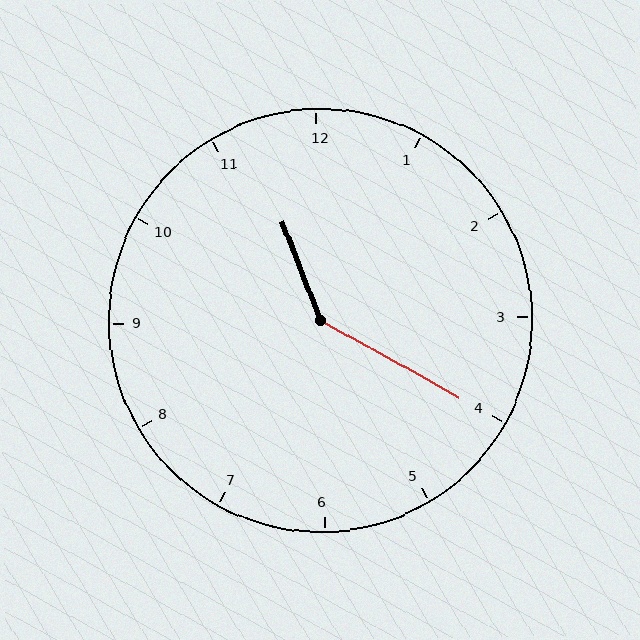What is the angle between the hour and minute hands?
Approximately 140 degrees.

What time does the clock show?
11:20.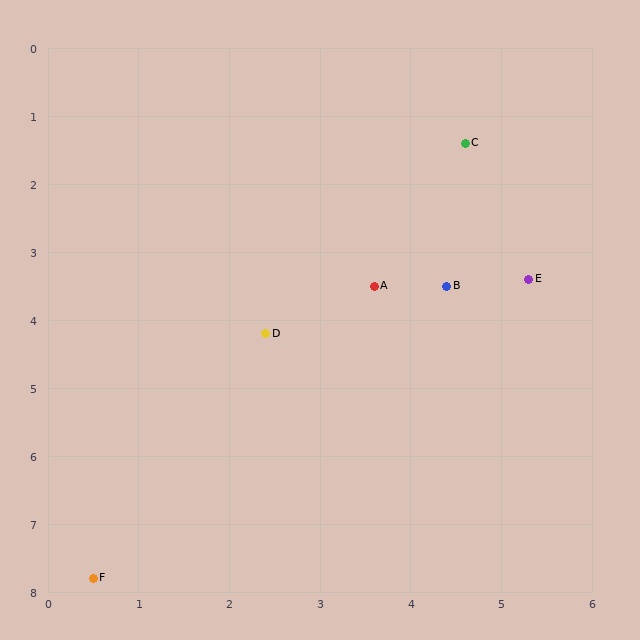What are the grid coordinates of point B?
Point B is at approximately (4.4, 3.5).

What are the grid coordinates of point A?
Point A is at approximately (3.6, 3.5).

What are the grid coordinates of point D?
Point D is at approximately (2.4, 4.2).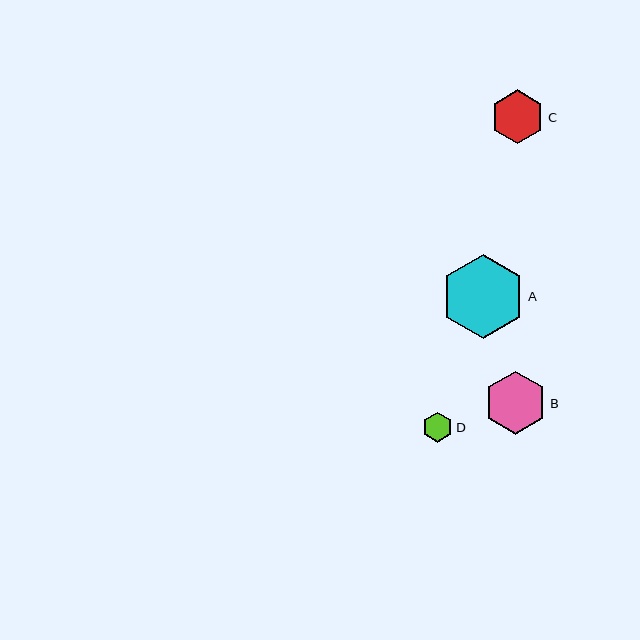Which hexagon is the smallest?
Hexagon D is the smallest with a size of approximately 30 pixels.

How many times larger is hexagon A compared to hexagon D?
Hexagon A is approximately 2.8 times the size of hexagon D.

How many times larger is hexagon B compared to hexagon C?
Hexagon B is approximately 1.2 times the size of hexagon C.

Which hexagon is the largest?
Hexagon A is the largest with a size of approximately 84 pixels.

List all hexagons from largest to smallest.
From largest to smallest: A, B, C, D.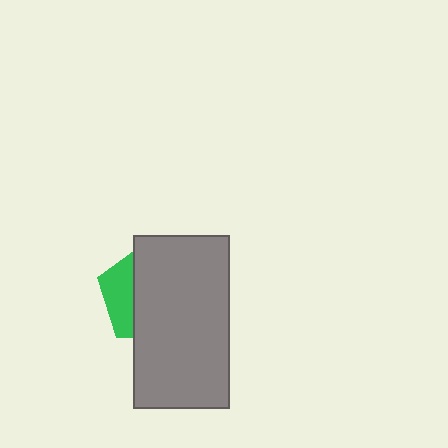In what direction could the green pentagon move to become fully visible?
The green pentagon could move left. That would shift it out from behind the gray rectangle entirely.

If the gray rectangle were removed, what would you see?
You would see the complete green pentagon.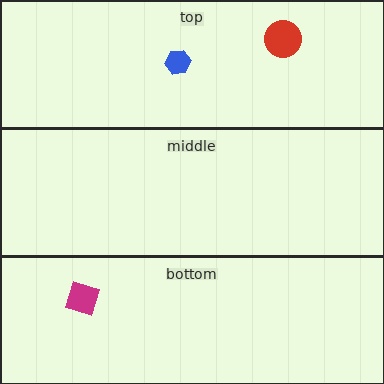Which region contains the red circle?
The top region.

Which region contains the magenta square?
The bottom region.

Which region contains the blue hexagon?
The top region.